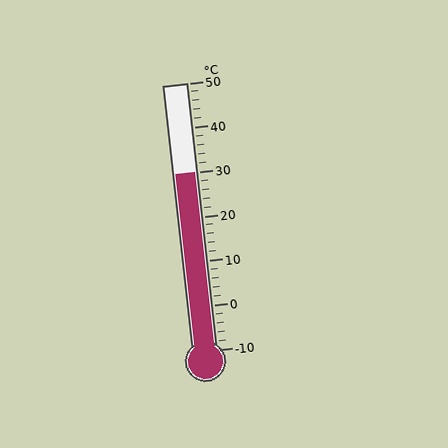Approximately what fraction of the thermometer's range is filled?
The thermometer is filled to approximately 65% of its range.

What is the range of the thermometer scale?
The thermometer scale ranges from -10°C to 50°C.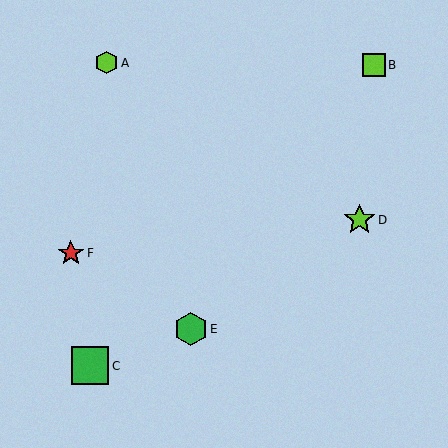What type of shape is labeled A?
Shape A is a lime hexagon.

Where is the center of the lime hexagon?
The center of the lime hexagon is at (107, 63).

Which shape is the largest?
The green square (labeled C) is the largest.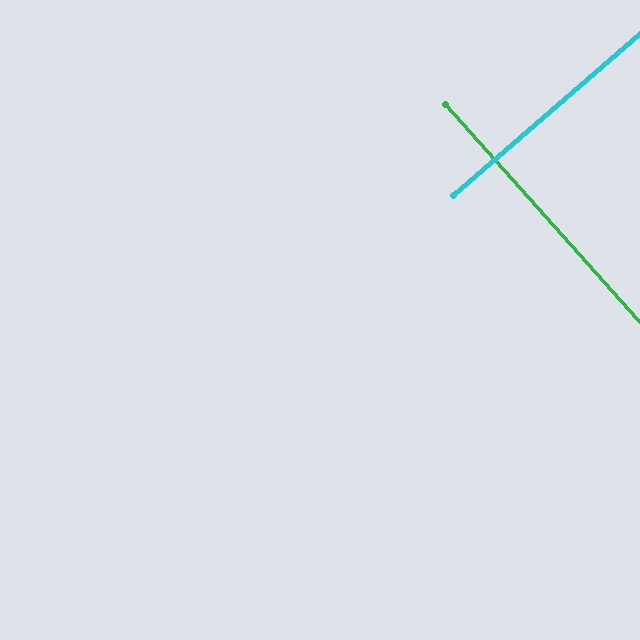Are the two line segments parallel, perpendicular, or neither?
Perpendicular — they meet at approximately 89°.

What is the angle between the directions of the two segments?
Approximately 89 degrees.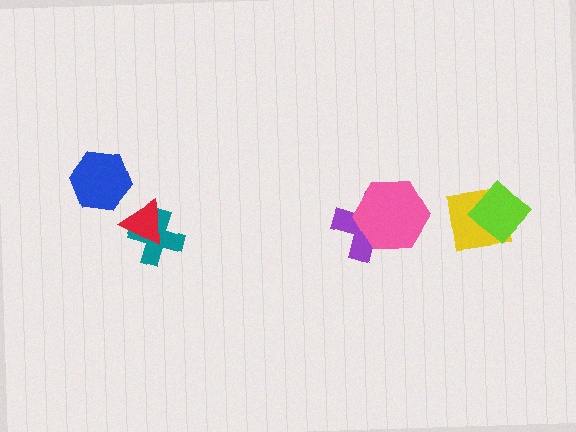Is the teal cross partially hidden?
Yes, it is partially covered by another shape.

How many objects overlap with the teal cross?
1 object overlaps with the teal cross.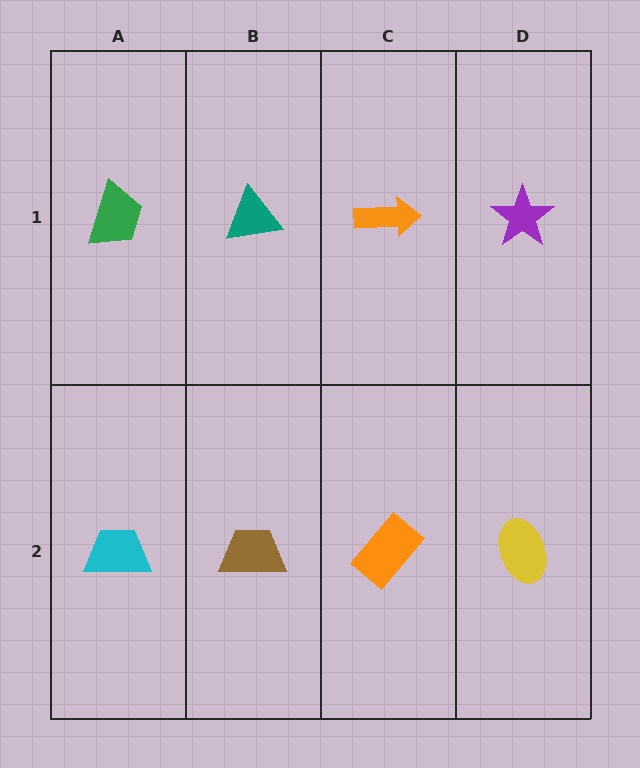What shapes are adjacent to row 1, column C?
An orange rectangle (row 2, column C), a teal triangle (row 1, column B), a purple star (row 1, column D).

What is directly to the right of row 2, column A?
A brown trapezoid.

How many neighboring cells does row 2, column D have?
2.